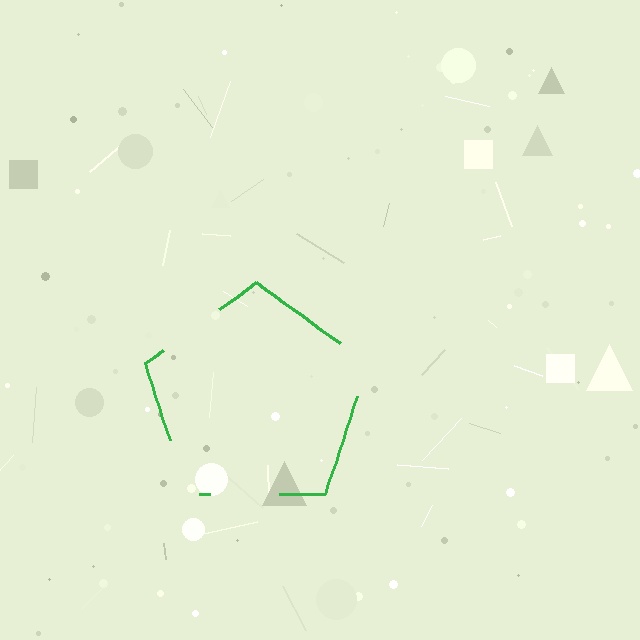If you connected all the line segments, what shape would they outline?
They would outline a pentagon.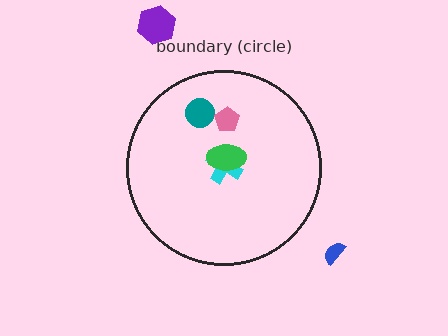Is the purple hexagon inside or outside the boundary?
Outside.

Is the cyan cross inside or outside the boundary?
Inside.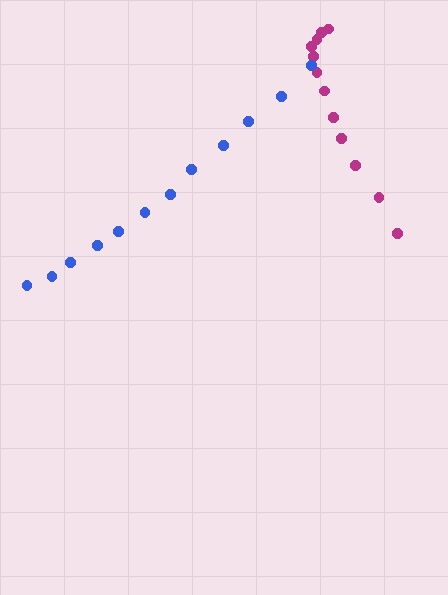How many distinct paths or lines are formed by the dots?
There are 2 distinct paths.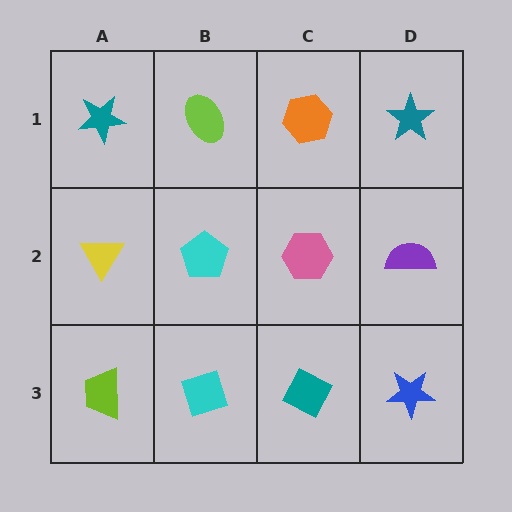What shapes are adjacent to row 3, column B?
A cyan pentagon (row 2, column B), a lime trapezoid (row 3, column A), a teal diamond (row 3, column C).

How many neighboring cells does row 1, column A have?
2.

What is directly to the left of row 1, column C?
A lime ellipse.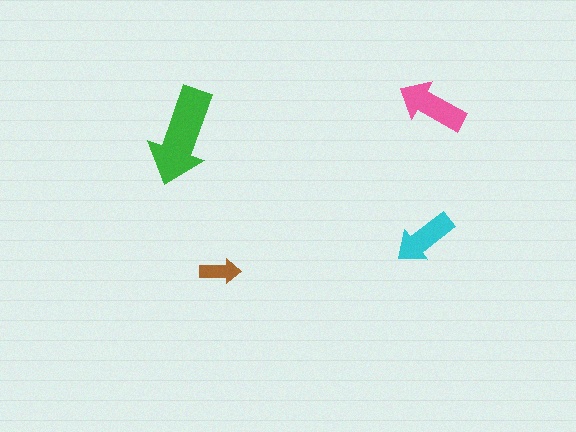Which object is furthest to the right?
The pink arrow is rightmost.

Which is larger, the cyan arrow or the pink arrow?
The pink one.